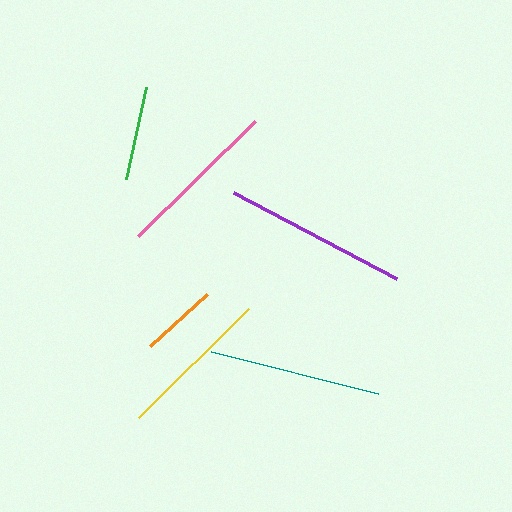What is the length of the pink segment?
The pink segment is approximately 164 pixels long.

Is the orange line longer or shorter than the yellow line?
The yellow line is longer than the orange line.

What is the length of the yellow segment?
The yellow segment is approximately 155 pixels long.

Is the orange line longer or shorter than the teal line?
The teal line is longer than the orange line.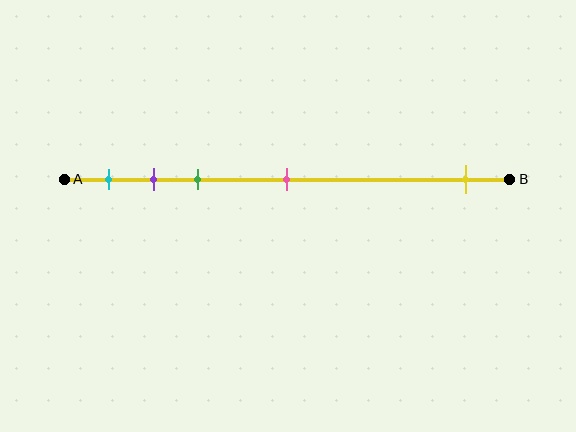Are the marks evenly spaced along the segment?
No, the marks are not evenly spaced.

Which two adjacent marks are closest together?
The purple and green marks are the closest adjacent pair.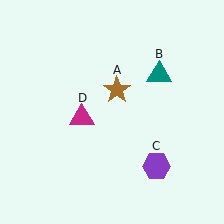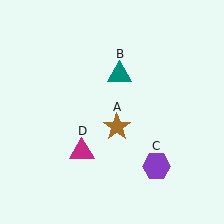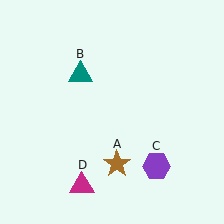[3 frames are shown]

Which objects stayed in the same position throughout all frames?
Purple hexagon (object C) remained stationary.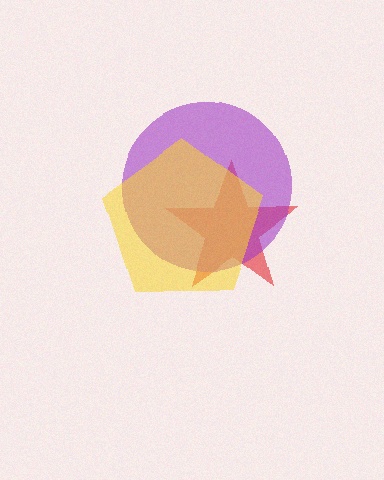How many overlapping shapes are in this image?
There are 3 overlapping shapes in the image.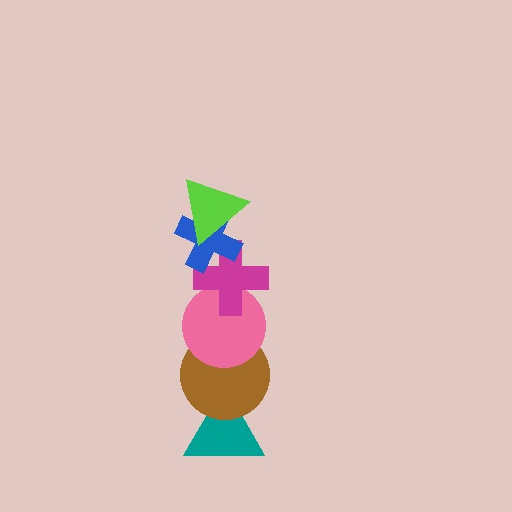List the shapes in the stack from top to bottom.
From top to bottom: the lime triangle, the blue cross, the magenta cross, the pink circle, the brown circle, the teal triangle.